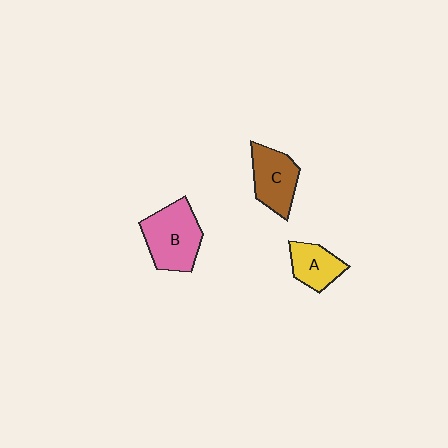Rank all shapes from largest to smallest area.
From largest to smallest: B (pink), C (brown), A (yellow).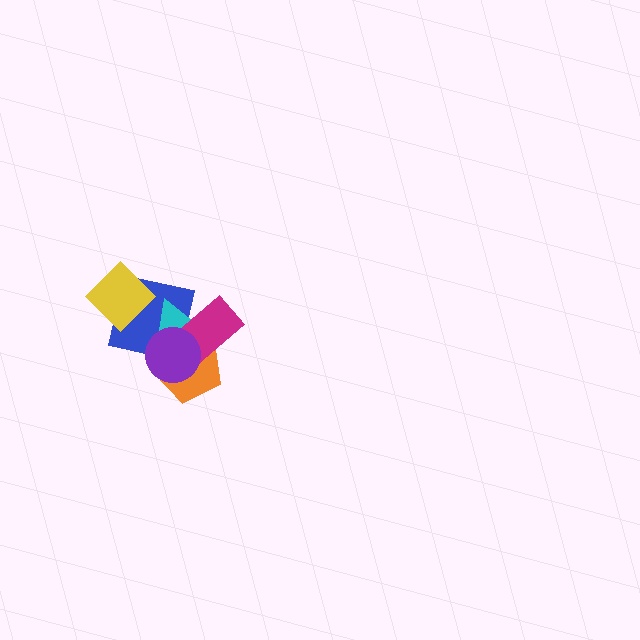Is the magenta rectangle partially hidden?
Yes, it is partially covered by another shape.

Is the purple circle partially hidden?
No, no other shape covers it.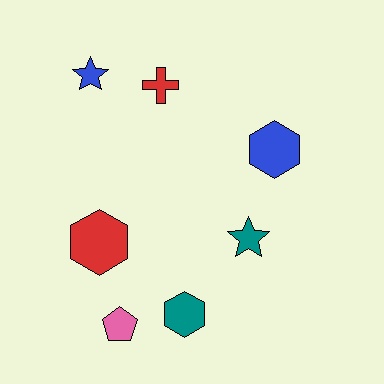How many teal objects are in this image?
There are 2 teal objects.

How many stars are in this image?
There are 2 stars.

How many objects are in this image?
There are 7 objects.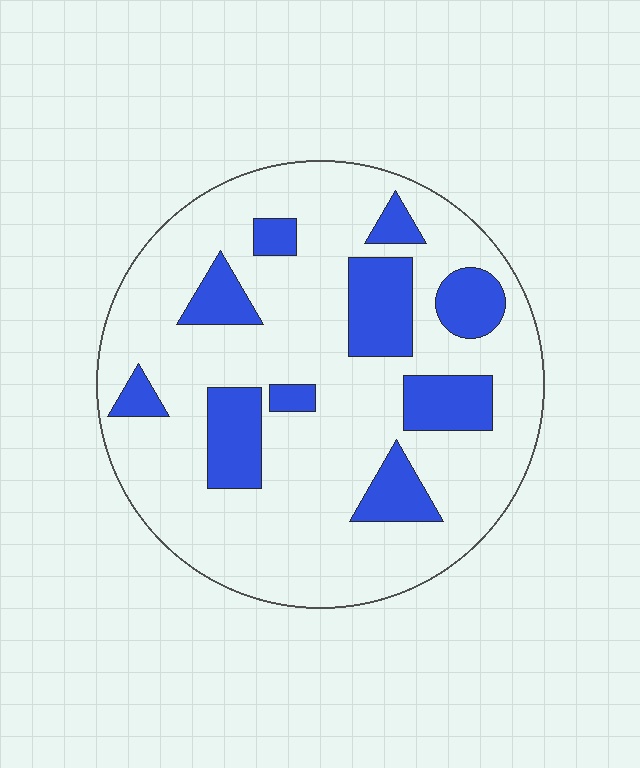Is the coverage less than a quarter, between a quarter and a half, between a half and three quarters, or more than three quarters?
Less than a quarter.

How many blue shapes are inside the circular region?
10.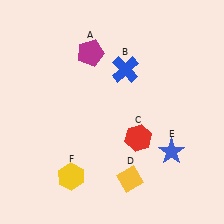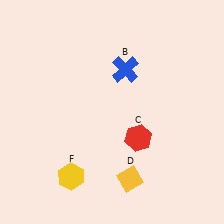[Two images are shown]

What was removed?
The magenta pentagon (A), the blue star (E) were removed in Image 2.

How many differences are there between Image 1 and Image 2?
There are 2 differences between the two images.